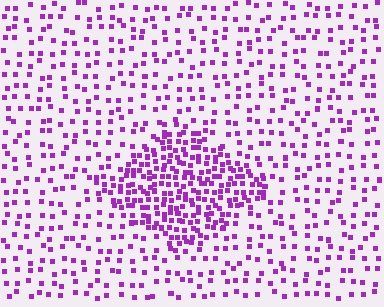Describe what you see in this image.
The image contains small purple elements arranged at two different densities. A diamond-shaped region is visible where the elements are more densely packed than the surrounding area.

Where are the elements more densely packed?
The elements are more densely packed inside the diamond boundary.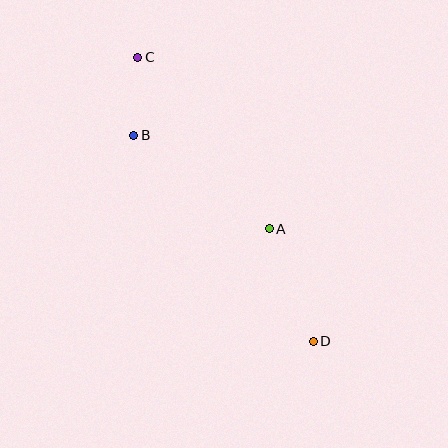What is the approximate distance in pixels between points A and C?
The distance between A and C is approximately 216 pixels.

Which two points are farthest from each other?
Points C and D are farthest from each other.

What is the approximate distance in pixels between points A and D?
The distance between A and D is approximately 121 pixels.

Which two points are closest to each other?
Points B and C are closest to each other.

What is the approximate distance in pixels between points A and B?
The distance between A and B is approximately 165 pixels.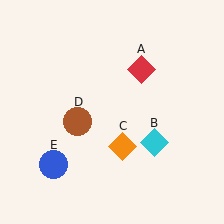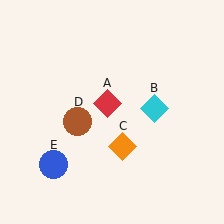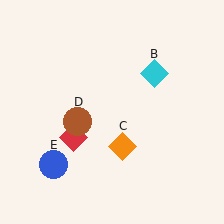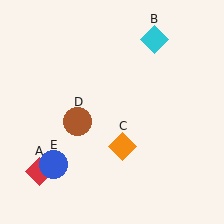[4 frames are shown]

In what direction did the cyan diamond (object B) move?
The cyan diamond (object B) moved up.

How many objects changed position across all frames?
2 objects changed position: red diamond (object A), cyan diamond (object B).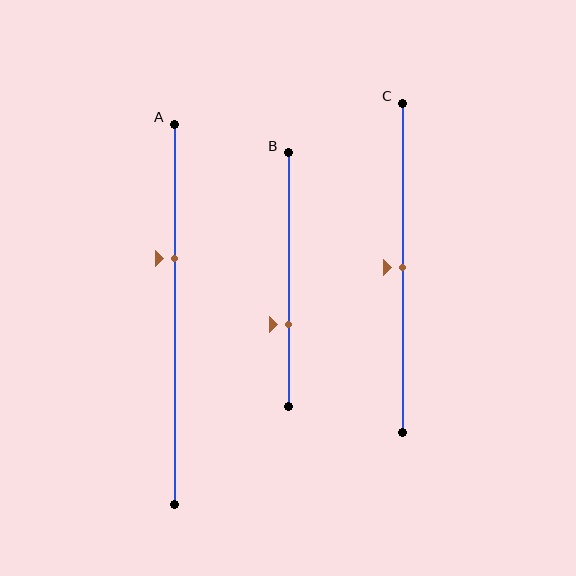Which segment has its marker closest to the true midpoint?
Segment C has its marker closest to the true midpoint.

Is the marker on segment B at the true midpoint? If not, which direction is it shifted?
No, the marker on segment B is shifted downward by about 18% of the segment length.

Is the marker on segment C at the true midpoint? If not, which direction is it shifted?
Yes, the marker on segment C is at the true midpoint.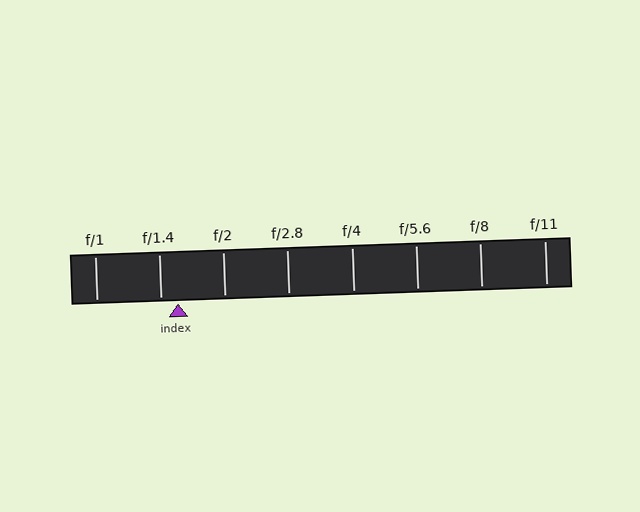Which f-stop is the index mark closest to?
The index mark is closest to f/1.4.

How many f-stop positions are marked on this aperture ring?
There are 8 f-stop positions marked.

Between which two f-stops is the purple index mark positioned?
The index mark is between f/1.4 and f/2.